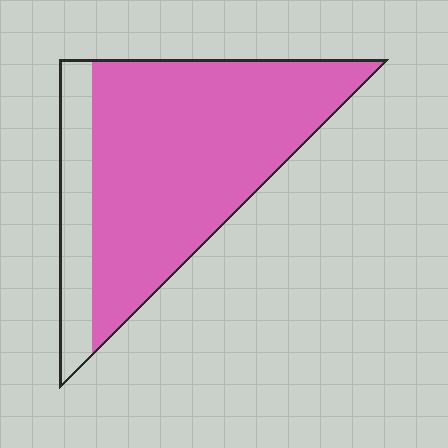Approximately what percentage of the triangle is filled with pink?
Approximately 80%.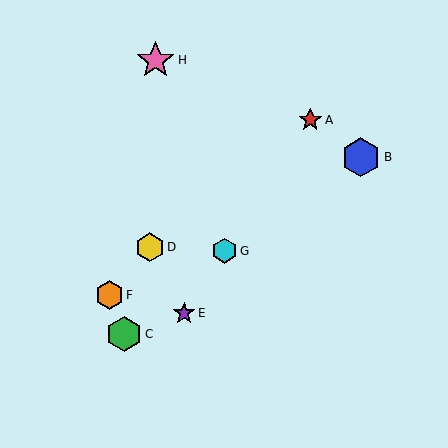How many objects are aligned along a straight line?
3 objects (A, E, G) are aligned along a straight line.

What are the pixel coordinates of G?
Object G is at (225, 251).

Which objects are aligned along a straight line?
Objects A, E, G are aligned along a straight line.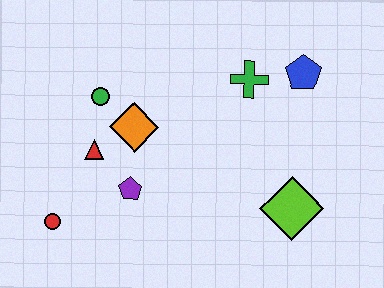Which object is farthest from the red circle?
The blue pentagon is farthest from the red circle.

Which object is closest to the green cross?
The blue pentagon is closest to the green cross.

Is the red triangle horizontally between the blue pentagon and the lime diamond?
No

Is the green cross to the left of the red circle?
No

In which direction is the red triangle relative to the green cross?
The red triangle is to the left of the green cross.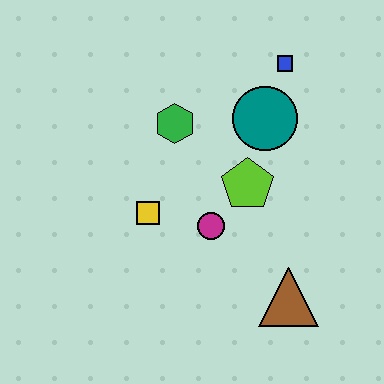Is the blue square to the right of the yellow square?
Yes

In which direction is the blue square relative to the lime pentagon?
The blue square is above the lime pentagon.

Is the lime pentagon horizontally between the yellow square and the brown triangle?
Yes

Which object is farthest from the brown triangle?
The blue square is farthest from the brown triangle.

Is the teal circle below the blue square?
Yes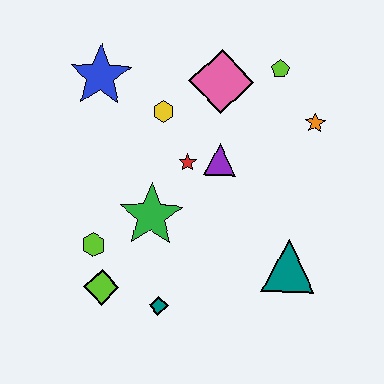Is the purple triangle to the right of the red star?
Yes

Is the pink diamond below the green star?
No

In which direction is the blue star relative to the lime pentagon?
The blue star is to the left of the lime pentagon.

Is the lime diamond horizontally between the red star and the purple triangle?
No